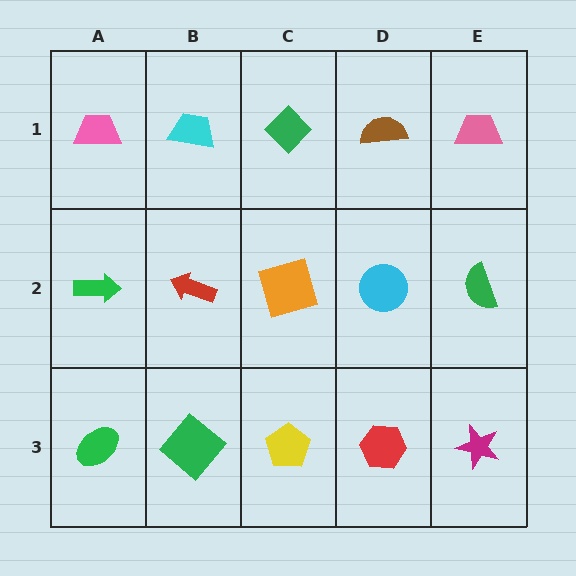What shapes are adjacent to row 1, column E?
A green semicircle (row 2, column E), a brown semicircle (row 1, column D).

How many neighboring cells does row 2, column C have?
4.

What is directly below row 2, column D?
A red hexagon.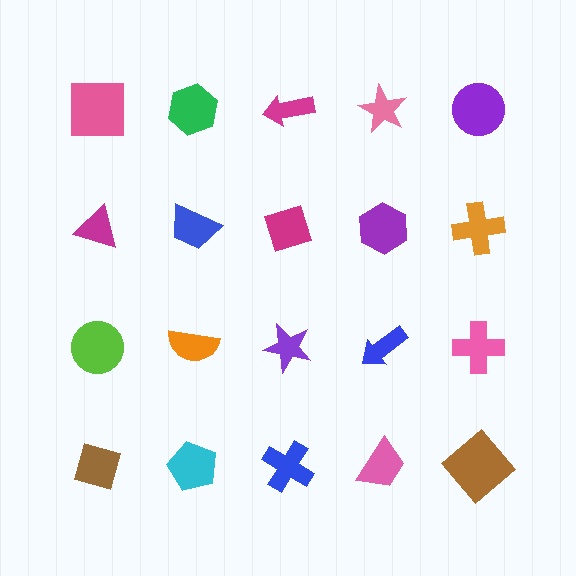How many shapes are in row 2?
5 shapes.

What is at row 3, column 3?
A purple star.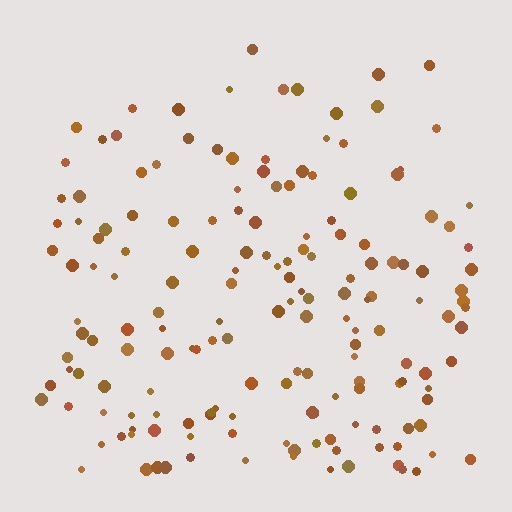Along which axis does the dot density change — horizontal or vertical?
Vertical.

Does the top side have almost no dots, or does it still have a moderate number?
Still a moderate number, just noticeably fewer than the bottom.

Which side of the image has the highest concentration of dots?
The bottom.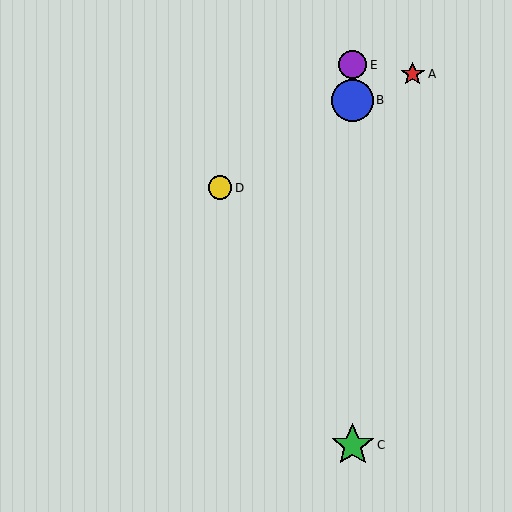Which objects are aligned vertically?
Objects B, C, E are aligned vertically.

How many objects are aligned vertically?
3 objects (B, C, E) are aligned vertically.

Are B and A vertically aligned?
No, B is at x≈353 and A is at x≈413.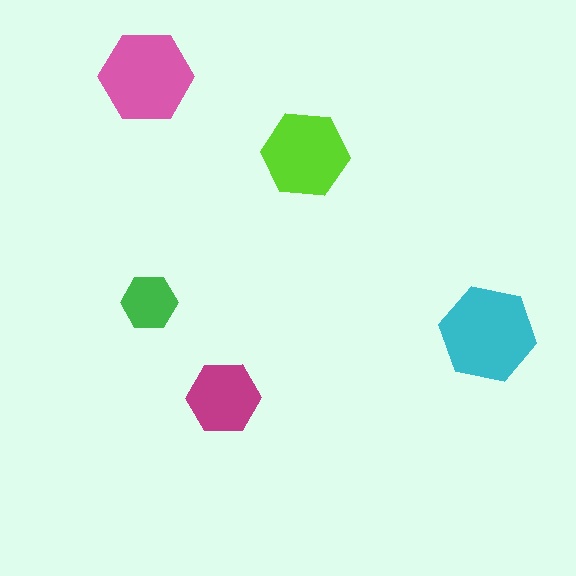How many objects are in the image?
There are 5 objects in the image.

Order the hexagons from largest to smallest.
the cyan one, the pink one, the lime one, the magenta one, the green one.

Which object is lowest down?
The magenta hexagon is bottommost.